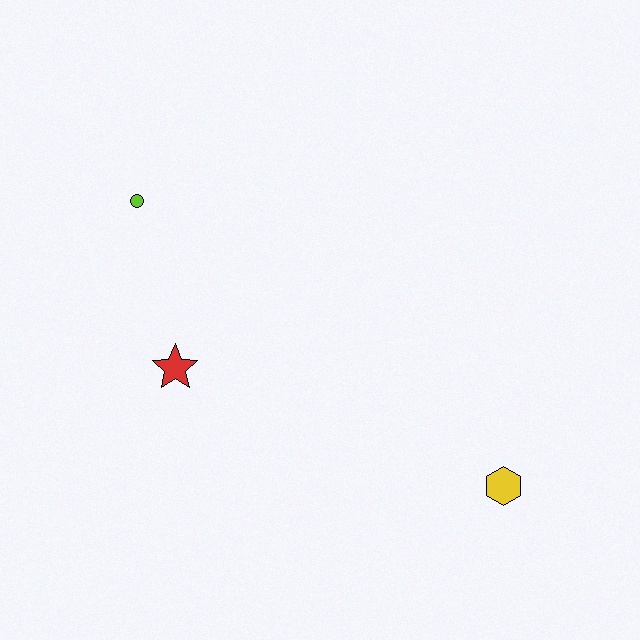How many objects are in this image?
There are 3 objects.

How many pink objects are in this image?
There are no pink objects.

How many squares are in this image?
There are no squares.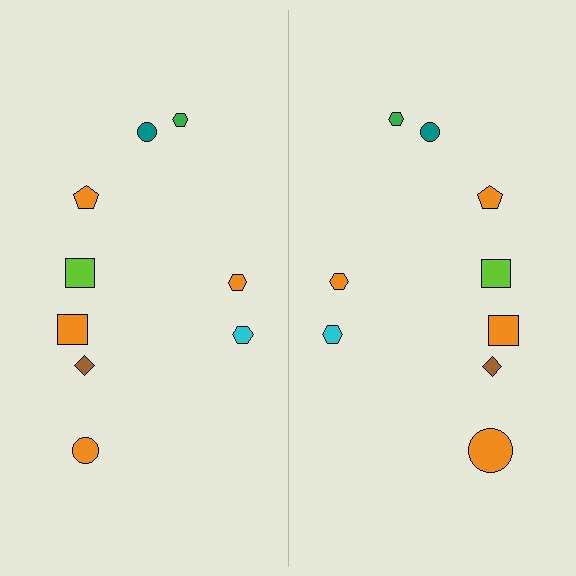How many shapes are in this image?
There are 18 shapes in this image.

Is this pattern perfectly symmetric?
No, the pattern is not perfectly symmetric. The orange circle on the right side has a different size than its mirror counterpart.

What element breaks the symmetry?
The orange circle on the right side has a different size than its mirror counterpart.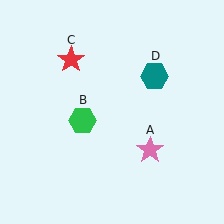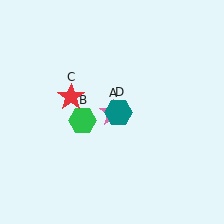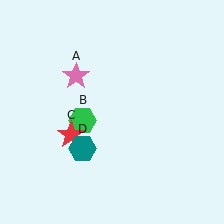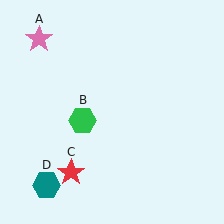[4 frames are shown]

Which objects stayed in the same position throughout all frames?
Green hexagon (object B) remained stationary.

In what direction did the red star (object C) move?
The red star (object C) moved down.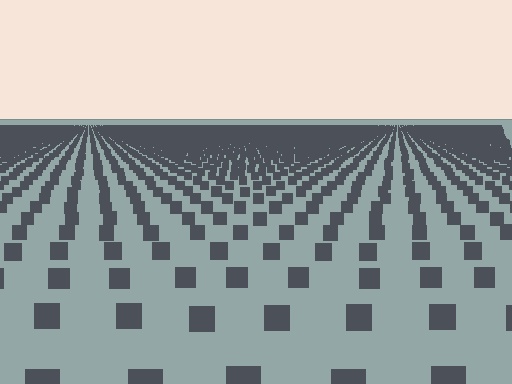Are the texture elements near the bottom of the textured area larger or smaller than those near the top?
Larger. Near the bottom, elements are closer to the viewer and appear at a bigger on-screen size.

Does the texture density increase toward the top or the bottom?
Density increases toward the top.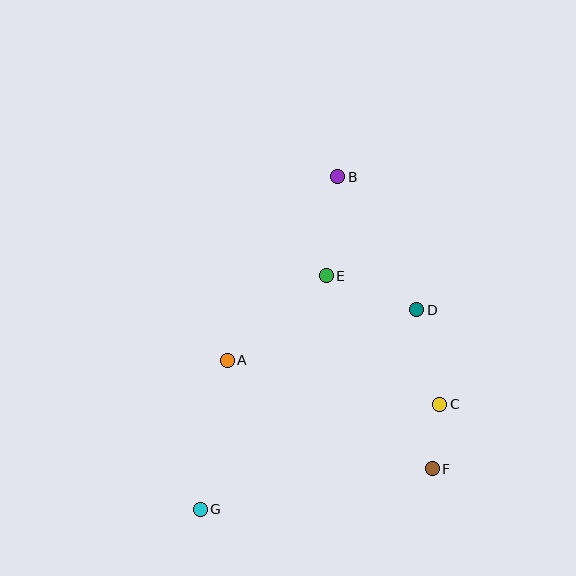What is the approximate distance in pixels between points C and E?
The distance between C and E is approximately 172 pixels.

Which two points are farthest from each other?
Points B and G are farthest from each other.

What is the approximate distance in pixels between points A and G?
The distance between A and G is approximately 151 pixels.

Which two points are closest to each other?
Points C and F are closest to each other.